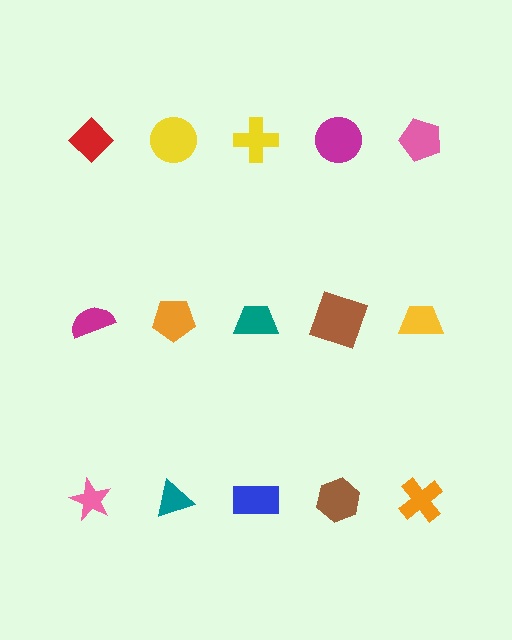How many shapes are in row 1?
5 shapes.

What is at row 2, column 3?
A teal trapezoid.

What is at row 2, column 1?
A magenta semicircle.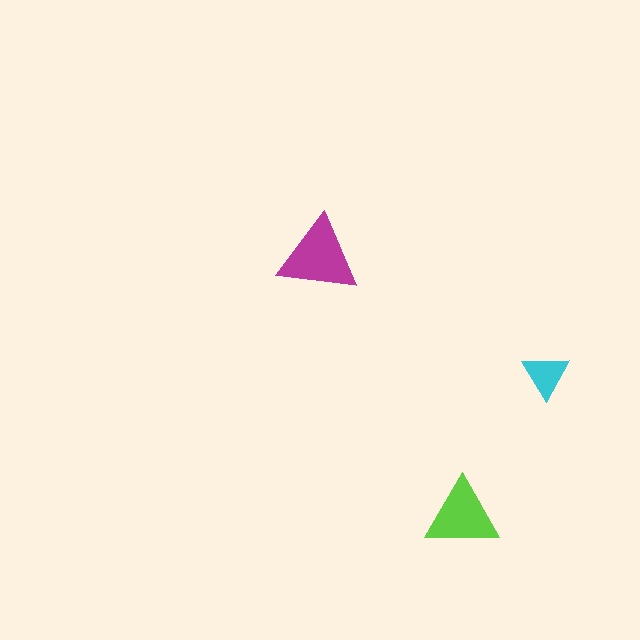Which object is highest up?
The magenta triangle is topmost.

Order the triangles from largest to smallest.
the magenta one, the lime one, the cyan one.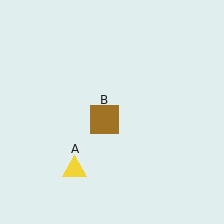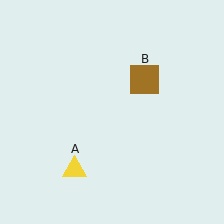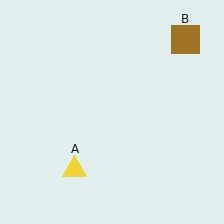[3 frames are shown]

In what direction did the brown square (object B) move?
The brown square (object B) moved up and to the right.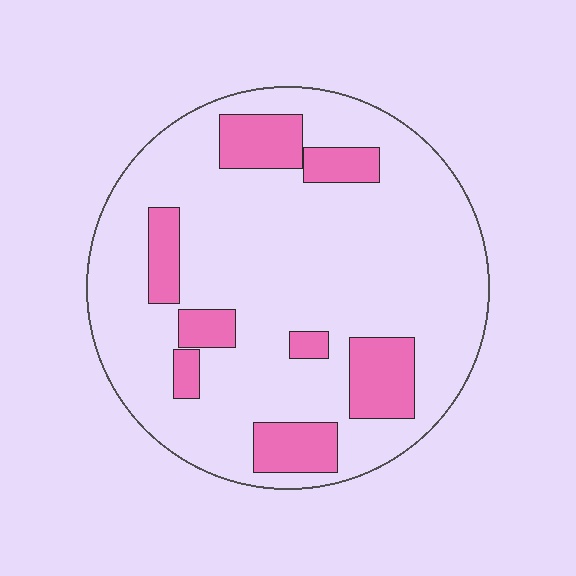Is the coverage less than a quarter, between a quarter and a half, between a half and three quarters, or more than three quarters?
Less than a quarter.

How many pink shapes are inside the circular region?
8.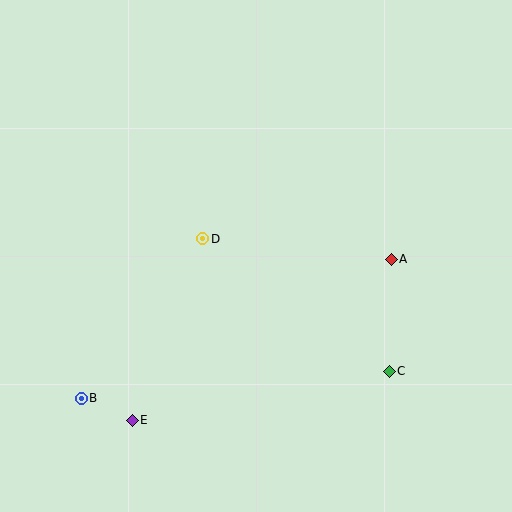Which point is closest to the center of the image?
Point D at (203, 239) is closest to the center.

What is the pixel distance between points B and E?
The distance between B and E is 56 pixels.